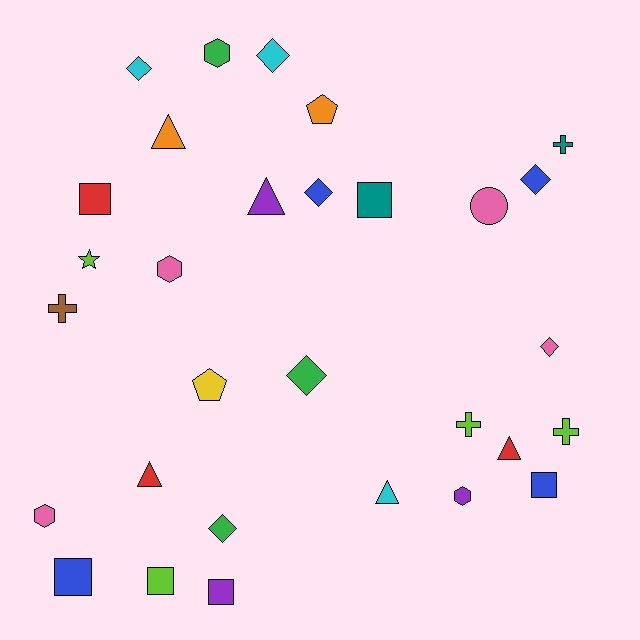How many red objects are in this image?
There are 3 red objects.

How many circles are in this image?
There is 1 circle.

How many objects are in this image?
There are 30 objects.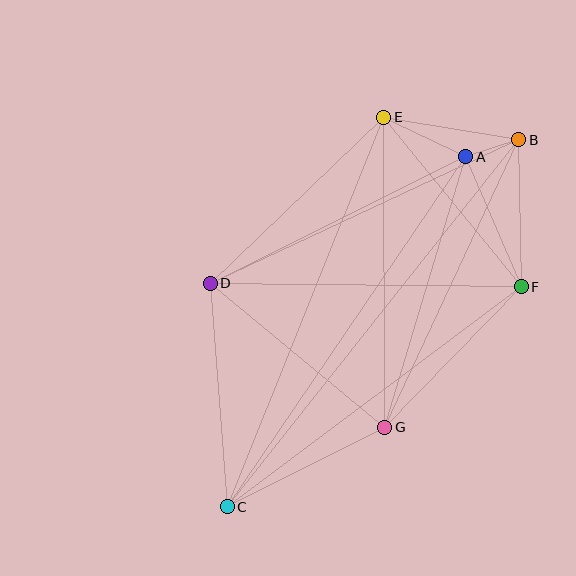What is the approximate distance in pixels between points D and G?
The distance between D and G is approximately 226 pixels.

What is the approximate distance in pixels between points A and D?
The distance between A and D is approximately 285 pixels.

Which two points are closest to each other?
Points A and B are closest to each other.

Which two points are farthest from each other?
Points B and C are farthest from each other.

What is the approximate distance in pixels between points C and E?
The distance between C and E is approximately 420 pixels.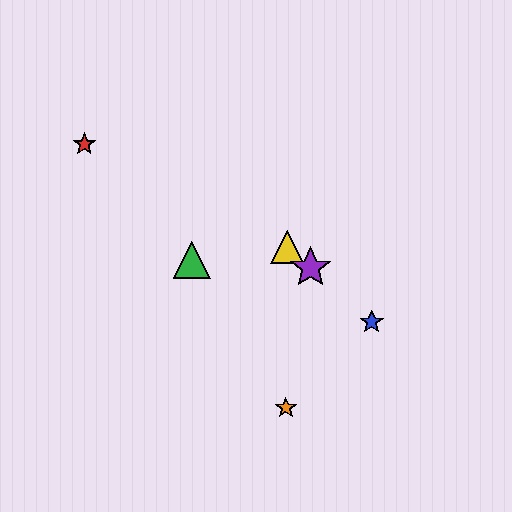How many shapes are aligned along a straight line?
3 shapes (the blue star, the yellow triangle, the purple star) are aligned along a straight line.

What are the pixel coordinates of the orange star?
The orange star is at (286, 408).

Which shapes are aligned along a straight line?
The blue star, the yellow triangle, the purple star are aligned along a straight line.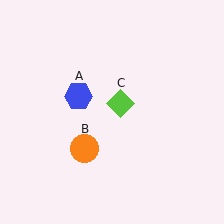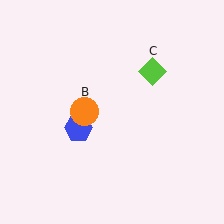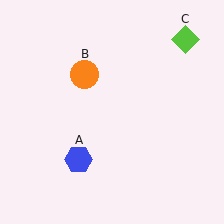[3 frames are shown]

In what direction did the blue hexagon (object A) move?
The blue hexagon (object A) moved down.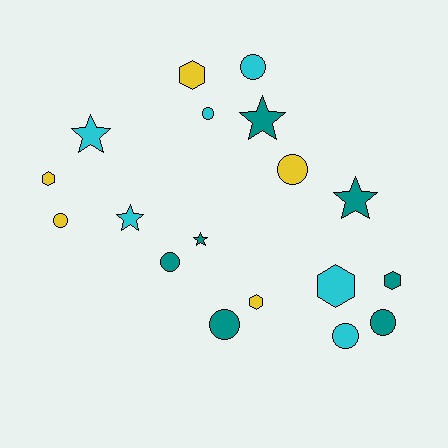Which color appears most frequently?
Teal, with 7 objects.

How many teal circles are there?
There are 3 teal circles.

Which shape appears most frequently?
Circle, with 8 objects.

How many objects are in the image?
There are 18 objects.